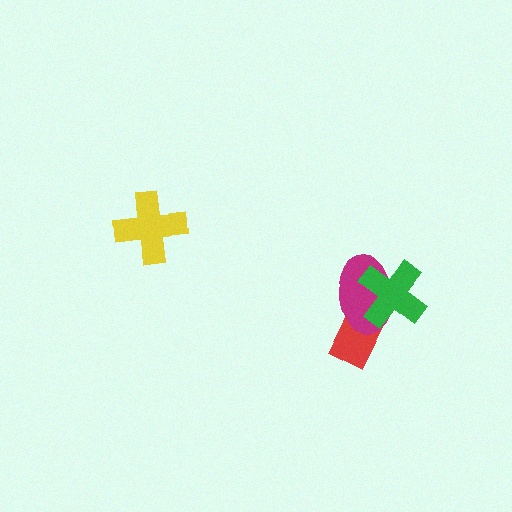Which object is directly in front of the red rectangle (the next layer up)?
The magenta ellipse is directly in front of the red rectangle.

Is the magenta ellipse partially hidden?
Yes, it is partially covered by another shape.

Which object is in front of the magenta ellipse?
The green cross is in front of the magenta ellipse.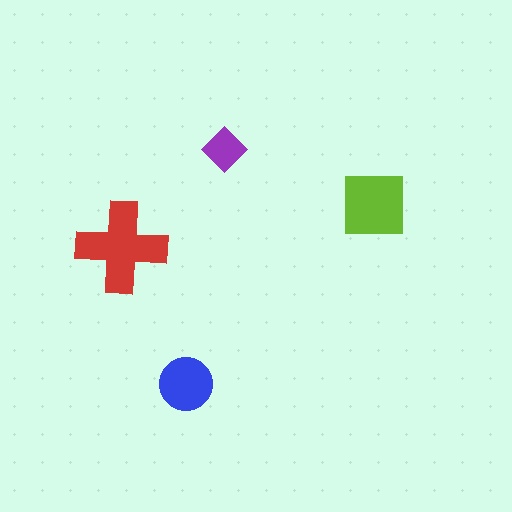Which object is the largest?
The red cross.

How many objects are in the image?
There are 4 objects in the image.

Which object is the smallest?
The purple diamond.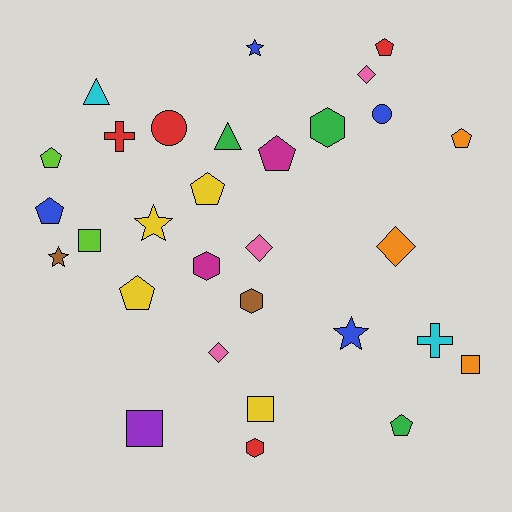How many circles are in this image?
There are 2 circles.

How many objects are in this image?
There are 30 objects.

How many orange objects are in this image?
There are 3 orange objects.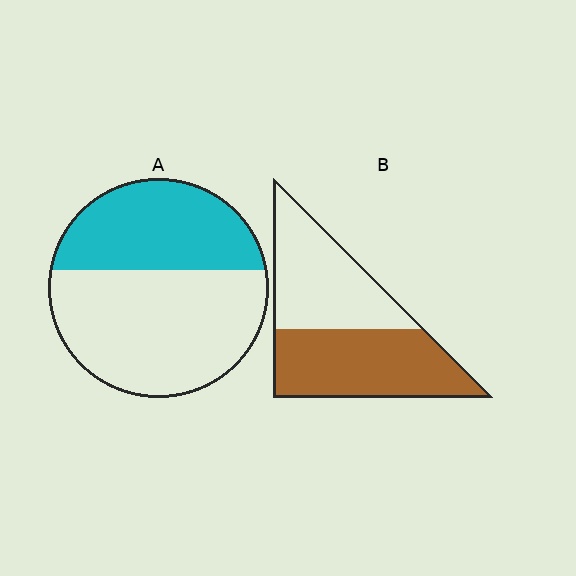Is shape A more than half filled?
No.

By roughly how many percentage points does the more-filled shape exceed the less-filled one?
By roughly 15 percentage points (B over A).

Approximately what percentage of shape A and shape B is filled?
A is approximately 40% and B is approximately 55%.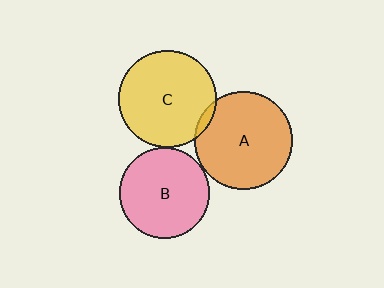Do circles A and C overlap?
Yes.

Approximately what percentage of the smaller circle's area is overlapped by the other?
Approximately 5%.